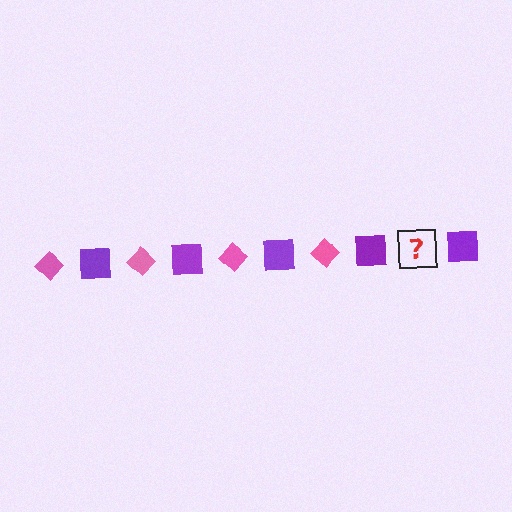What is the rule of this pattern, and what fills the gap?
The rule is that the pattern alternates between pink diamond and purple square. The gap should be filled with a pink diamond.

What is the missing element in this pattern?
The missing element is a pink diamond.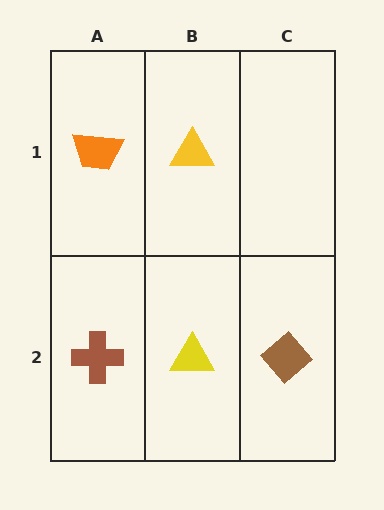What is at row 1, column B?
A yellow triangle.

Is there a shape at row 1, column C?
No, that cell is empty.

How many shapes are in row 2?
3 shapes.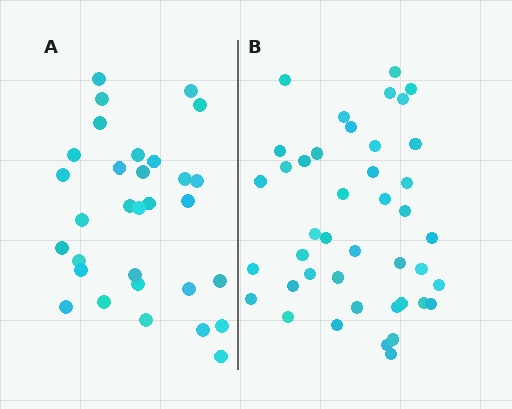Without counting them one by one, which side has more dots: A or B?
Region B (the right region) has more dots.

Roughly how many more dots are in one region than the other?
Region B has roughly 12 or so more dots than region A.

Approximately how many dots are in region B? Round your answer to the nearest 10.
About 40 dots. (The exact count is 42, which rounds to 40.)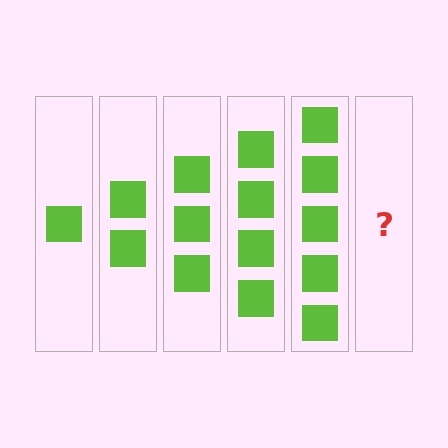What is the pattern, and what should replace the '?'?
The pattern is that each step adds one more square. The '?' should be 6 squares.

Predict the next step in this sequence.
The next step is 6 squares.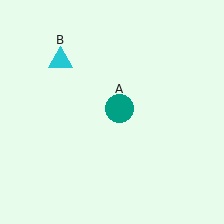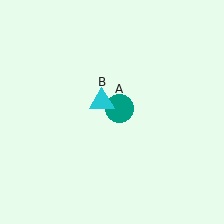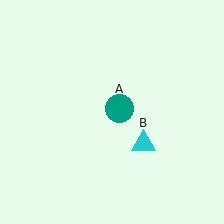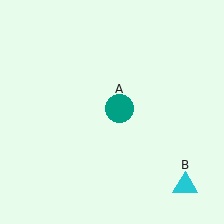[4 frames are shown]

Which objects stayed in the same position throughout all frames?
Teal circle (object A) remained stationary.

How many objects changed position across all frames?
1 object changed position: cyan triangle (object B).